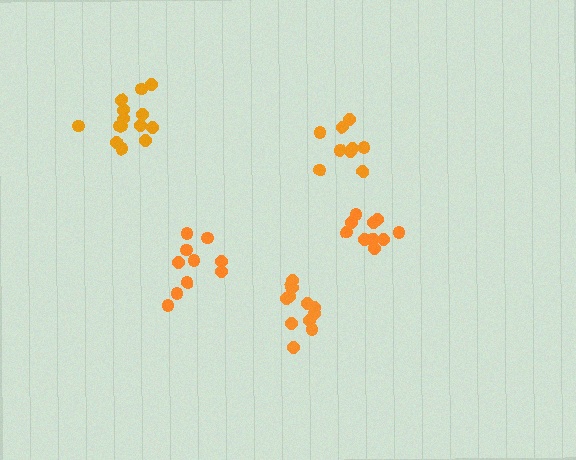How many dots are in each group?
Group 1: 14 dots, Group 2: 9 dots, Group 3: 11 dots, Group 4: 12 dots, Group 5: 10 dots (56 total).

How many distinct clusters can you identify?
There are 5 distinct clusters.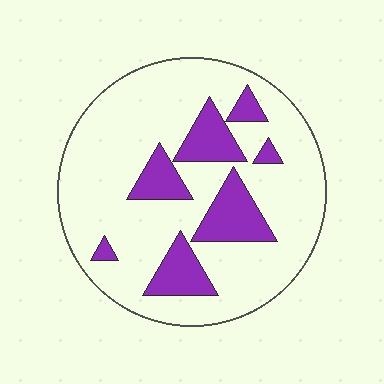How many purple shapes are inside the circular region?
7.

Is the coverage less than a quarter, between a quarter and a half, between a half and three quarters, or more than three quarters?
Less than a quarter.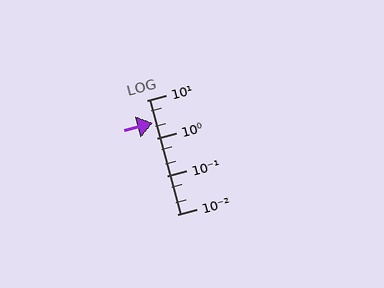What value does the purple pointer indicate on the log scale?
The pointer indicates approximately 2.5.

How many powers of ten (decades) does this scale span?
The scale spans 3 decades, from 0.01 to 10.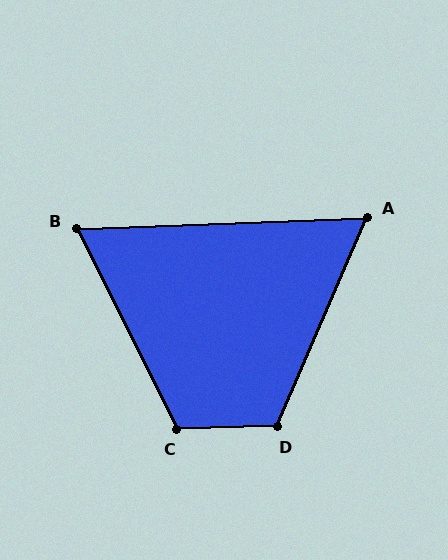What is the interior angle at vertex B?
Approximately 66 degrees (acute).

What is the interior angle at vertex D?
Approximately 114 degrees (obtuse).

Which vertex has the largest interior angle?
C, at approximately 115 degrees.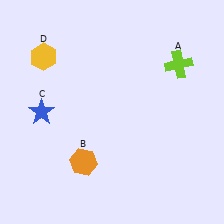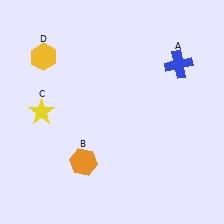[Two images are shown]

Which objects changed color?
A changed from lime to blue. C changed from blue to yellow.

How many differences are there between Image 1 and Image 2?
There are 2 differences between the two images.